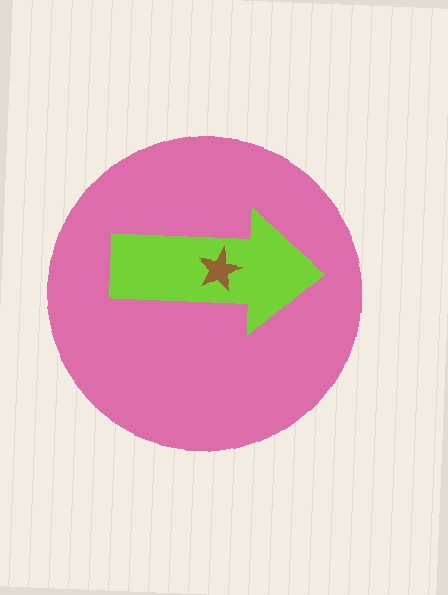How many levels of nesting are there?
3.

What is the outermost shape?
The pink circle.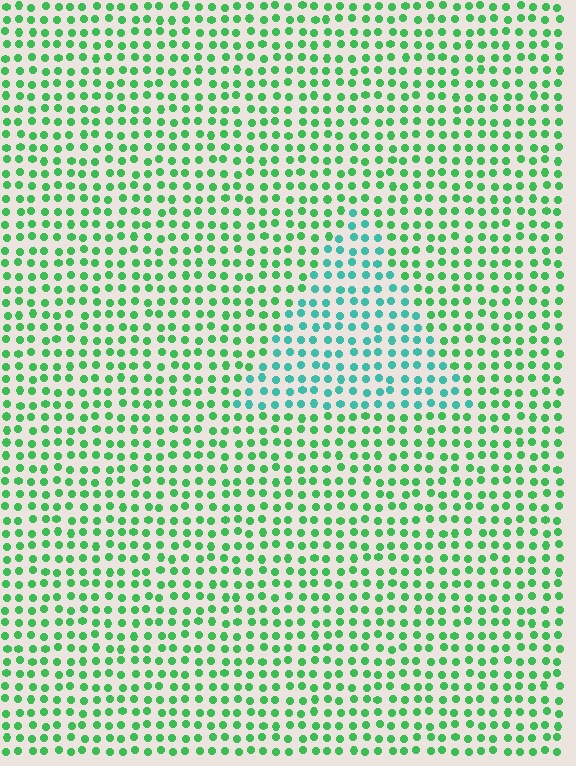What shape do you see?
I see a triangle.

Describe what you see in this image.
The image is filled with small green elements in a uniform arrangement. A triangle-shaped region is visible where the elements are tinted to a slightly different hue, forming a subtle color boundary.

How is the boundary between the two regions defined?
The boundary is defined purely by a slight shift in hue (about 40 degrees). Spacing, size, and orientation are identical on both sides.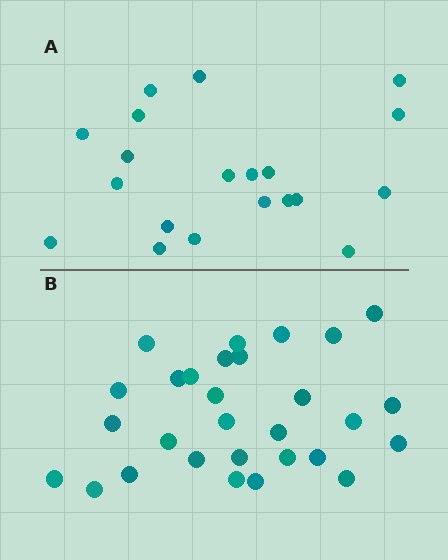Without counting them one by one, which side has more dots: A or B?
Region B (the bottom region) has more dots.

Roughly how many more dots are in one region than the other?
Region B has roughly 8 or so more dots than region A.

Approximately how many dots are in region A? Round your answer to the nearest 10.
About 20 dots.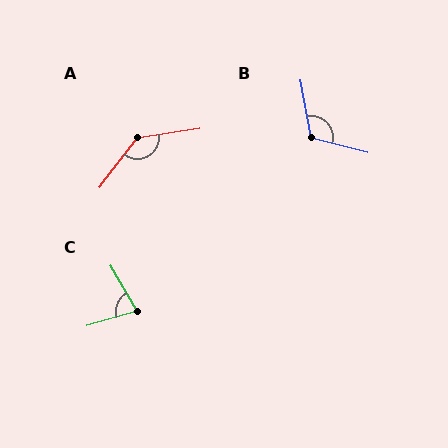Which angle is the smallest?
C, at approximately 76 degrees.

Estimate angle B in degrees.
Approximately 115 degrees.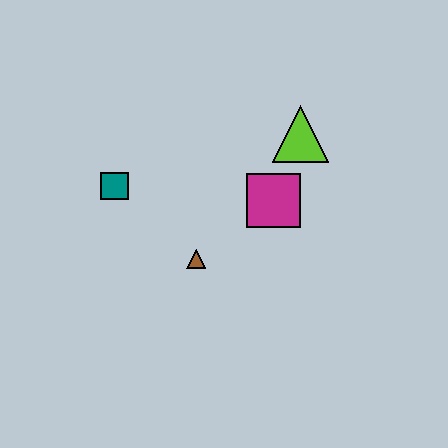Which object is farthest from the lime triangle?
The teal square is farthest from the lime triangle.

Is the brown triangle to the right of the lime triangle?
No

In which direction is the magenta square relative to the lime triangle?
The magenta square is below the lime triangle.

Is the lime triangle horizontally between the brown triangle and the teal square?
No